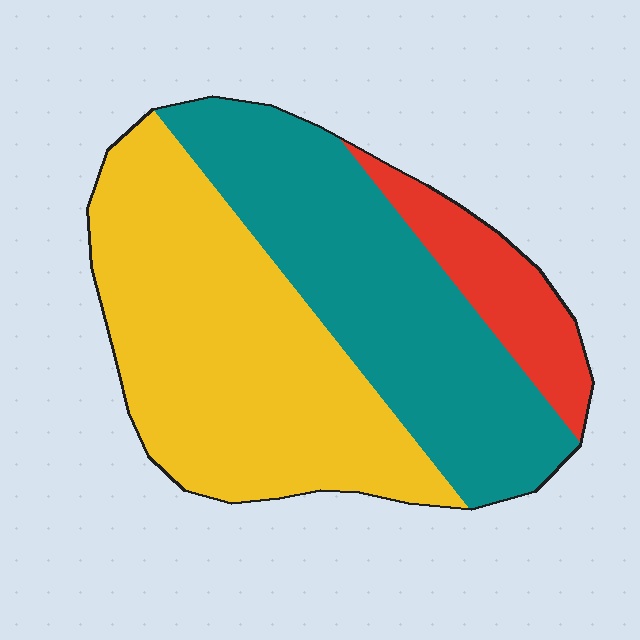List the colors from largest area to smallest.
From largest to smallest: yellow, teal, red.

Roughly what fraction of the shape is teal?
Teal takes up about two fifths (2/5) of the shape.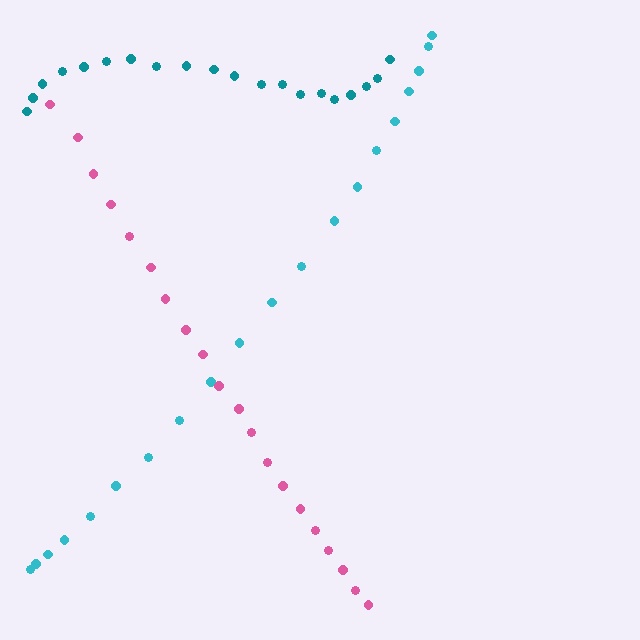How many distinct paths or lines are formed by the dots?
There are 3 distinct paths.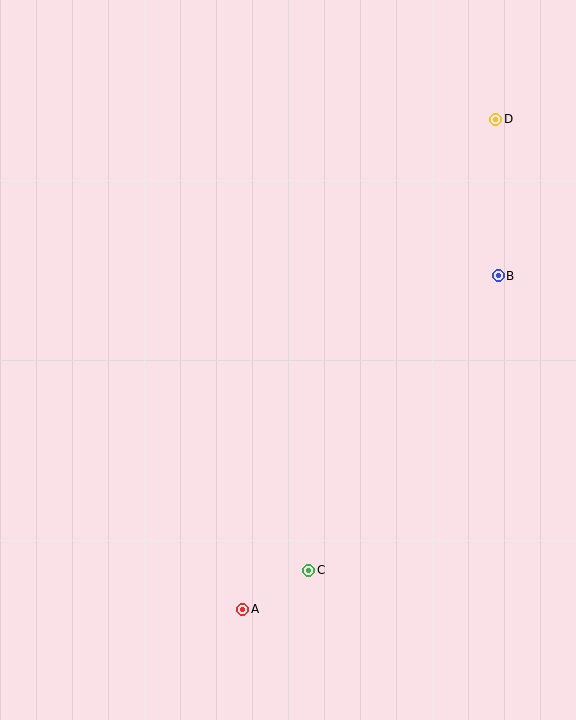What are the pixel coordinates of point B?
Point B is at (498, 276).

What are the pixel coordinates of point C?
Point C is at (309, 570).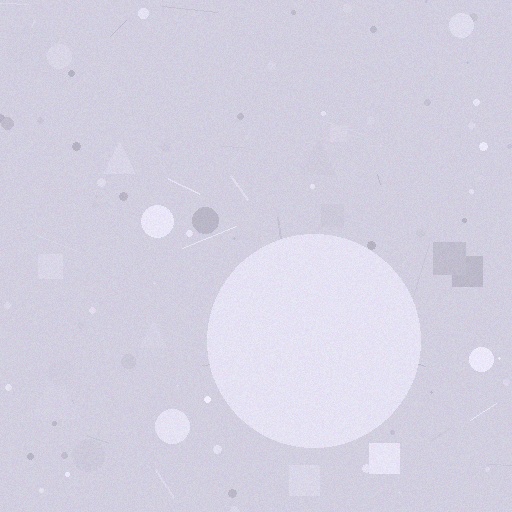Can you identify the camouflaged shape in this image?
The camouflaged shape is a circle.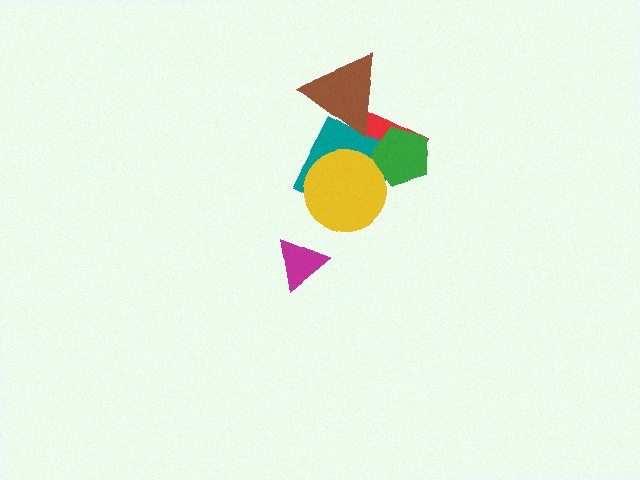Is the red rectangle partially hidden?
Yes, it is partially covered by another shape.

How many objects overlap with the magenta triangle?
0 objects overlap with the magenta triangle.